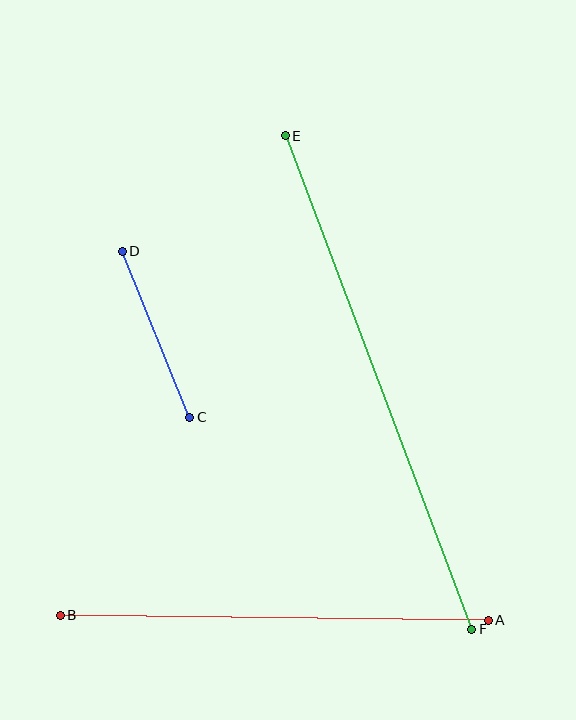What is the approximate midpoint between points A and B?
The midpoint is at approximately (274, 618) pixels.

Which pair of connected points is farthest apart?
Points E and F are farthest apart.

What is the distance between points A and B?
The distance is approximately 428 pixels.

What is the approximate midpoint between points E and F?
The midpoint is at approximately (379, 382) pixels.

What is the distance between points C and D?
The distance is approximately 179 pixels.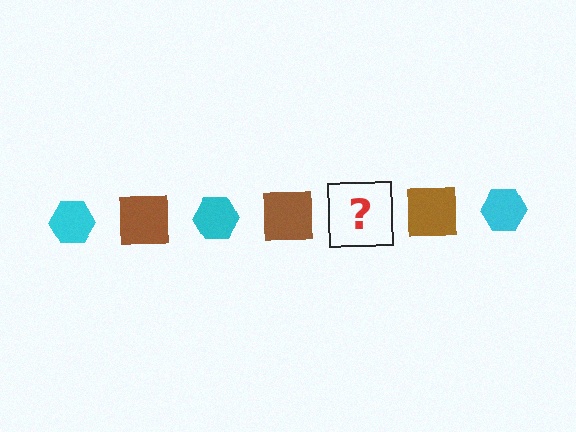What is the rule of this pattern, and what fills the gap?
The rule is that the pattern alternates between cyan hexagon and brown square. The gap should be filled with a cyan hexagon.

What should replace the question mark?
The question mark should be replaced with a cyan hexagon.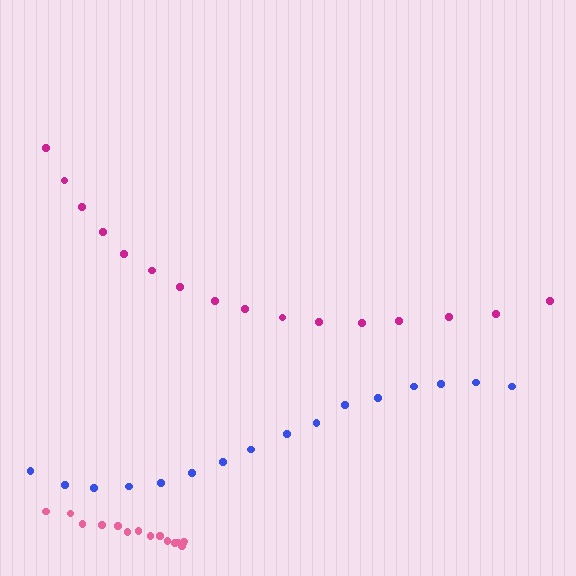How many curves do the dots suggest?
There are 3 distinct paths.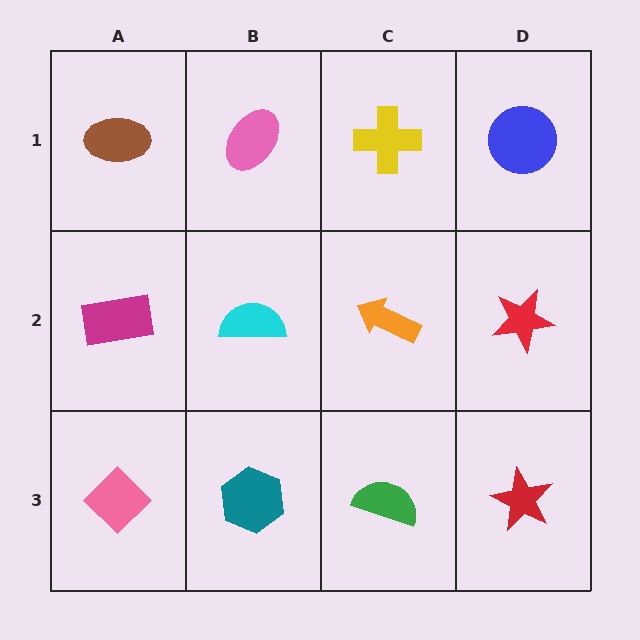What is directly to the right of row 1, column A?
A pink ellipse.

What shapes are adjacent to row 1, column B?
A cyan semicircle (row 2, column B), a brown ellipse (row 1, column A), a yellow cross (row 1, column C).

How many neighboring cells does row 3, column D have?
2.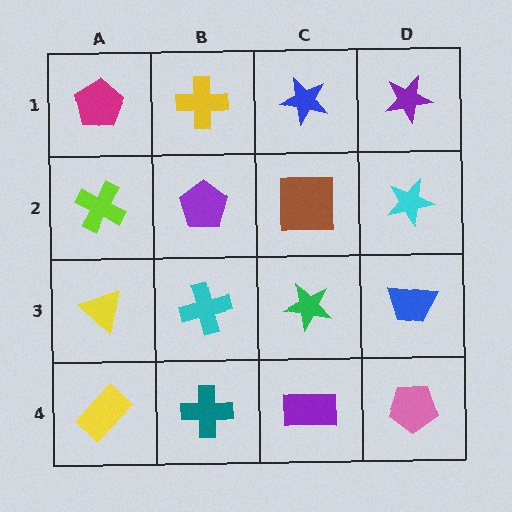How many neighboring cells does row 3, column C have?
4.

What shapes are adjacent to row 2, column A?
A magenta pentagon (row 1, column A), a yellow triangle (row 3, column A), a purple pentagon (row 2, column B).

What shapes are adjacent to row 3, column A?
A lime cross (row 2, column A), a yellow rectangle (row 4, column A), a cyan cross (row 3, column B).